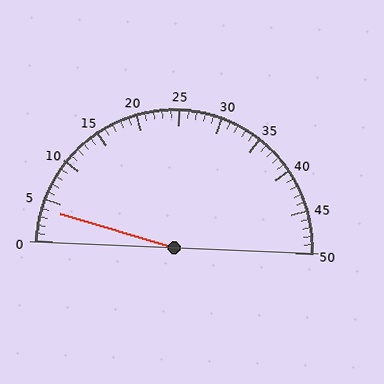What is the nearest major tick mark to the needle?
The nearest major tick mark is 5.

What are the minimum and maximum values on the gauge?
The gauge ranges from 0 to 50.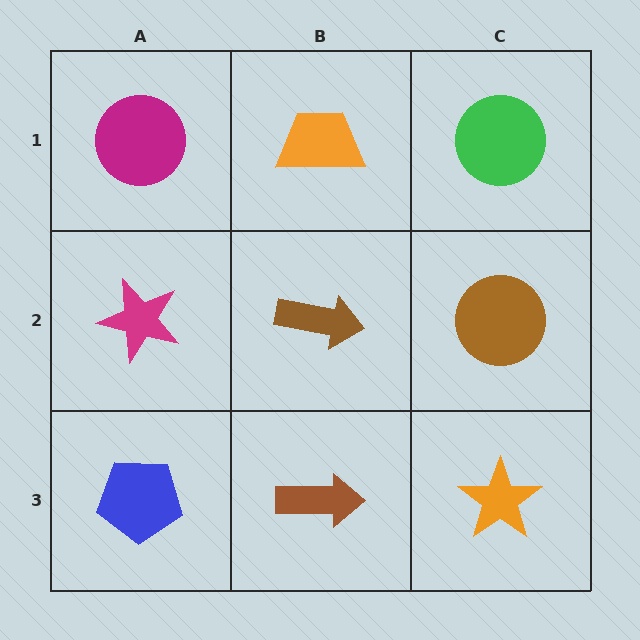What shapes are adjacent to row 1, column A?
A magenta star (row 2, column A), an orange trapezoid (row 1, column B).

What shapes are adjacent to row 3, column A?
A magenta star (row 2, column A), a brown arrow (row 3, column B).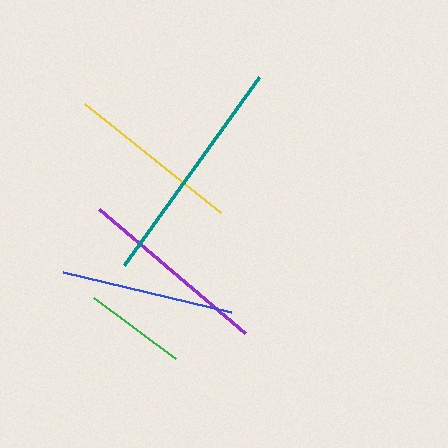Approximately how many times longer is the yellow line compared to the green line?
The yellow line is approximately 1.7 times the length of the green line.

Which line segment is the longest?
The teal line is the longest at approximately 231 pixels.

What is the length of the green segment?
The green segment is approximately 102 pixels long.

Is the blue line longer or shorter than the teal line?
The teal line is longer than the blue line.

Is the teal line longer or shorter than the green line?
The teal line is longer than the green line.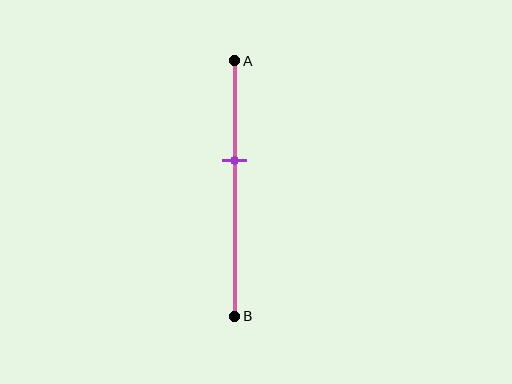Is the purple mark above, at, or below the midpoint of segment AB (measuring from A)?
The purple mark is above the midpoint of segment AB.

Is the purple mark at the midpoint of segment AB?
No, the mark is at about 40% from A, not at the 50% midpoint.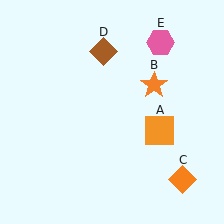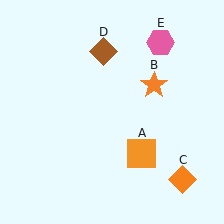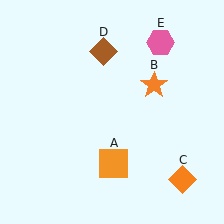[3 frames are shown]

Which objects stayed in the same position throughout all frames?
Orange star (object B) and orange diamond (object C) and brown diamond (object D) and pink hexagon (object E) remained stationary.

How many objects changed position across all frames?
1 object changed position: orange square (object A).